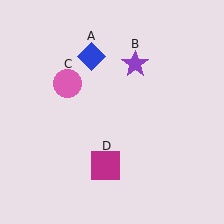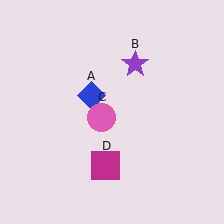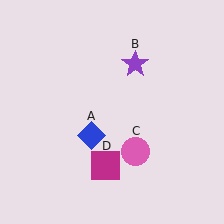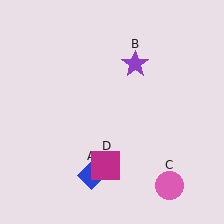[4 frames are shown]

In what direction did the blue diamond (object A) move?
The blue diamond (object A) moved down.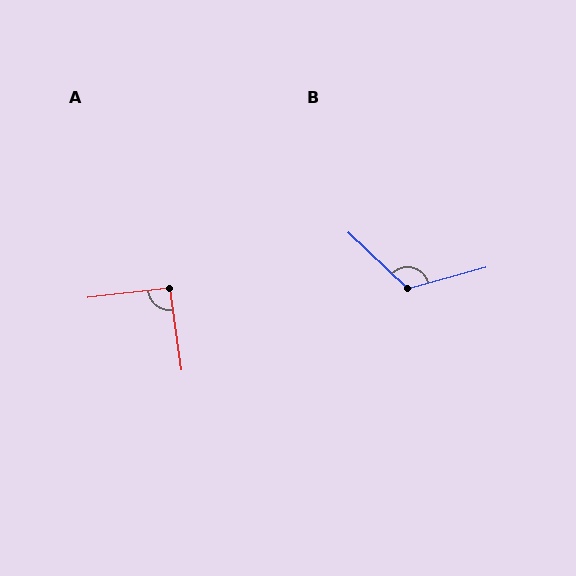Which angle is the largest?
B, at approximately 121 degrees.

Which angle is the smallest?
A, at approximately 91 degrees.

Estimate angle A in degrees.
Approximately 91 degrees.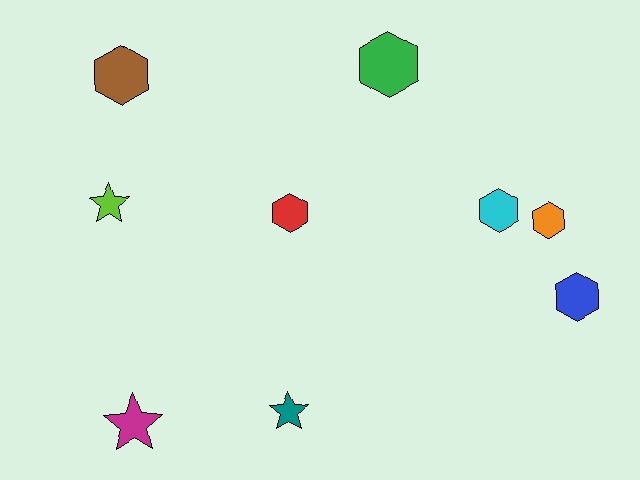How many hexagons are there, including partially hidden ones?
There are 6 hexagons.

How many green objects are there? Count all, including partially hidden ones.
There is 1 green object.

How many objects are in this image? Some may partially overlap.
There are 9 objects.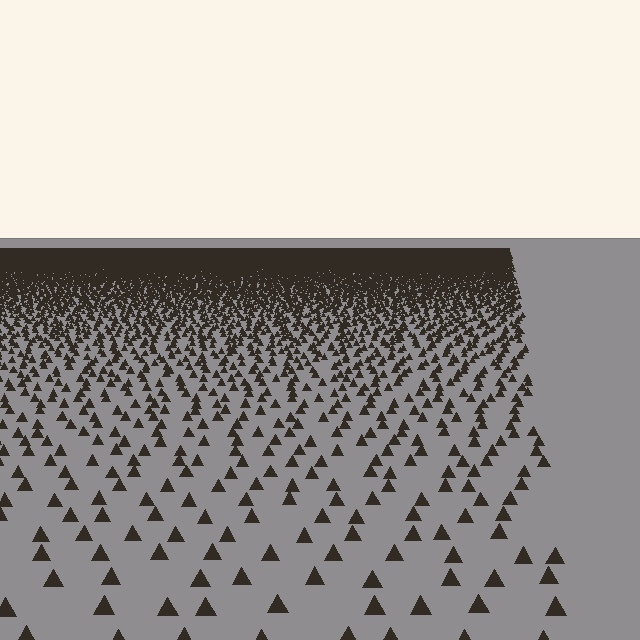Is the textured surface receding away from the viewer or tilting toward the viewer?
The surface is receding away from the viewer. Texture elements get smaller and denser toward the top.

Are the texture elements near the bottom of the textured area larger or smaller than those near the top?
Larger. Near the bottom, elements are closer to the viewer and appear at a bigger on-screen size.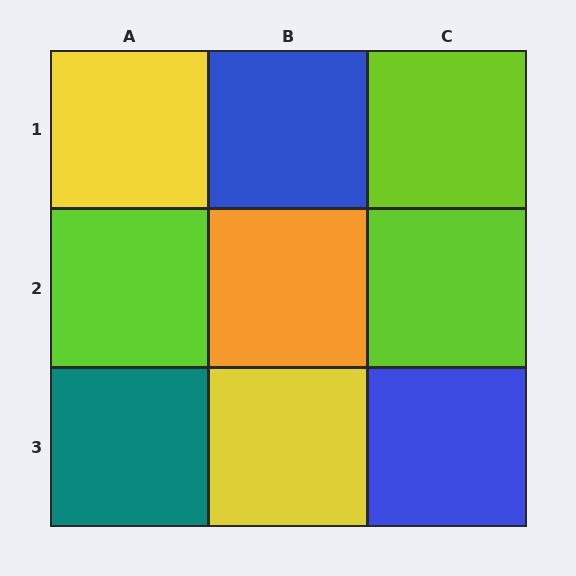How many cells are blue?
2 cells are blue.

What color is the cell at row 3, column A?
Teal.